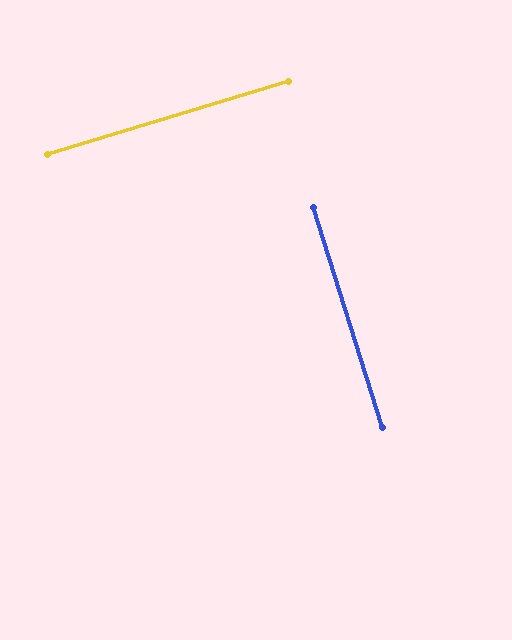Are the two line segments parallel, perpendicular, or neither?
Perpendicular — they meet at approximately 89°.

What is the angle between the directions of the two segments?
Approximately 89 degrees.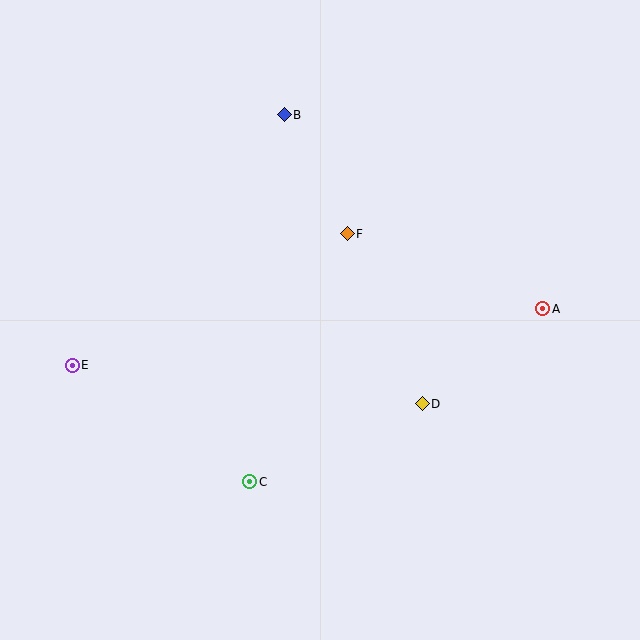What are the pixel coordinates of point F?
Point F is at (347, 234).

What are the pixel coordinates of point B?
Point B is at (284, 115).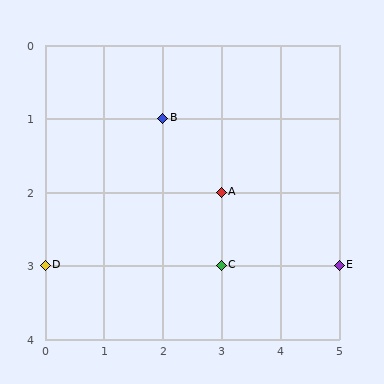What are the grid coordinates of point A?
Point A is at grid coordinates (3, 2).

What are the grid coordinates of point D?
Point D is at grid coordinates (0, 3).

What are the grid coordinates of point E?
Point E is at grid coordinates (5, 3).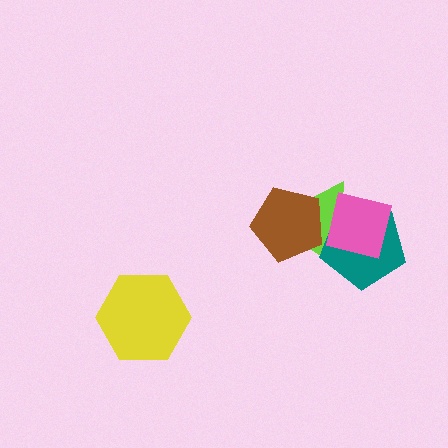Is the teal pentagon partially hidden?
Yes, it is partially covered by another shape.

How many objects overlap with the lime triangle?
3 objects overlap with the lime triangle.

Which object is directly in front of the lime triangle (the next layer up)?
The teal pentagon is directly in front of the lime triangle.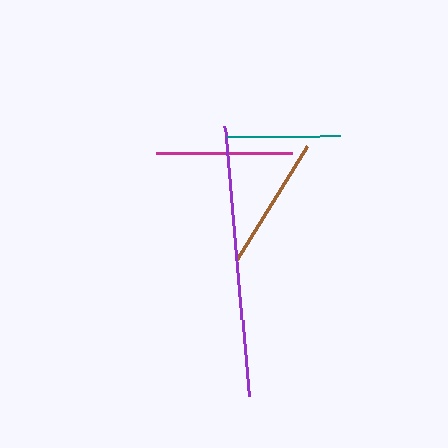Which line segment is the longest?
The purple line is the longest at approximately 271 pixels.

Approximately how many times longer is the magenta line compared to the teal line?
The magenta line is approximately 1.2 times the length of the teal line.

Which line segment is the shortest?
The teal line is the shortest at approximately 114 pixels.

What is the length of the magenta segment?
The magenta segment is approximately 136 pixels long.